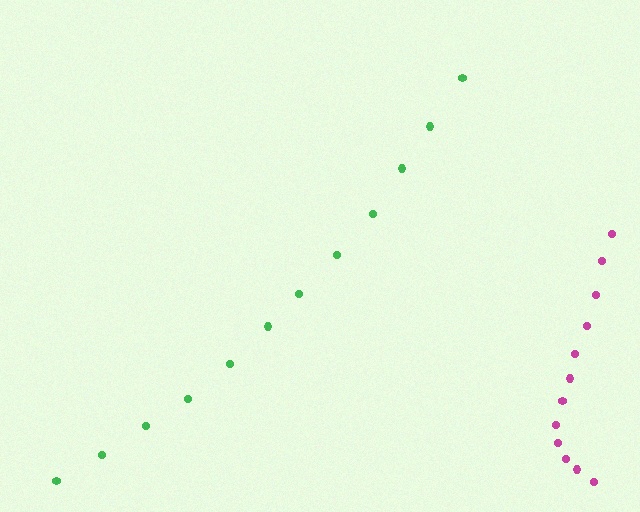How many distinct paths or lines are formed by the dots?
There are 2 distinct paths.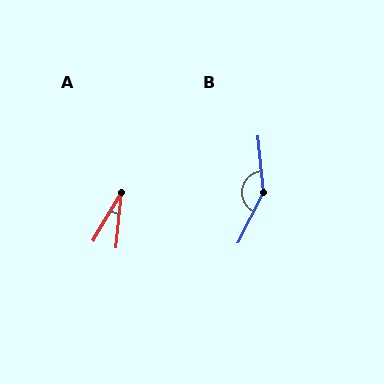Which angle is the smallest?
A, at approximately 25 degrees.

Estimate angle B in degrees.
Approximately 148 degrees.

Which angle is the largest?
B, at approximately 148 degrees.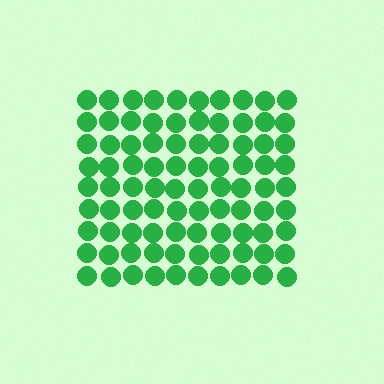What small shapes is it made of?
It is made of small circles.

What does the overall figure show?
The overall figure shows a square.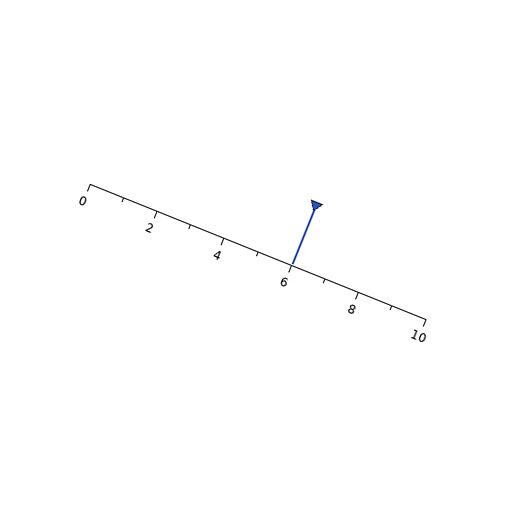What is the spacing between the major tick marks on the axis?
The major ticks are spaced 2 apart.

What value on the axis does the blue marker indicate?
The marker indicates approximately 6.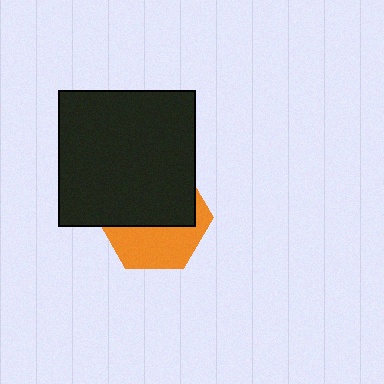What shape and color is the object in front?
The object in front is a black square.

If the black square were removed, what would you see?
You would see the complete orange hexagon.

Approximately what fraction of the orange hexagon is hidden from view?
Roughly 57% of the orange hexagon is hidden behind the black square.